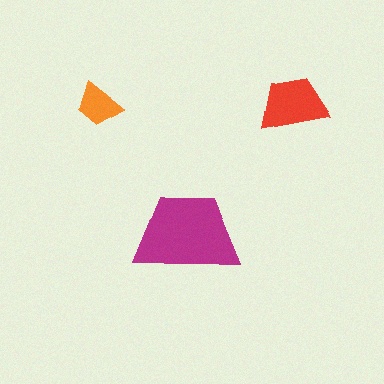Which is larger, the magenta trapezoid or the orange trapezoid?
The magenta one.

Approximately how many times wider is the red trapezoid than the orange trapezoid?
About 1.5 times wider.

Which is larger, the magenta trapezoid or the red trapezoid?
The magenta one.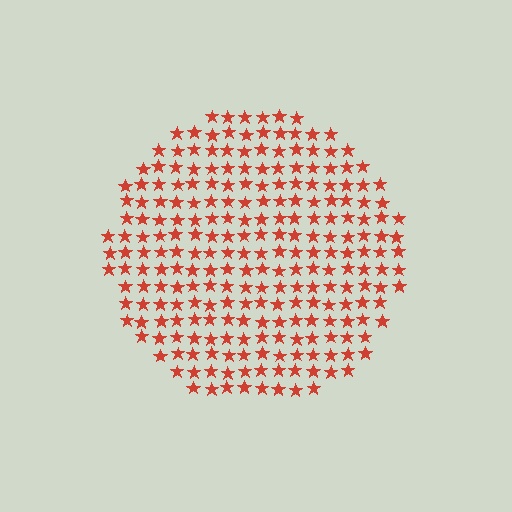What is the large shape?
The large shape is a circle.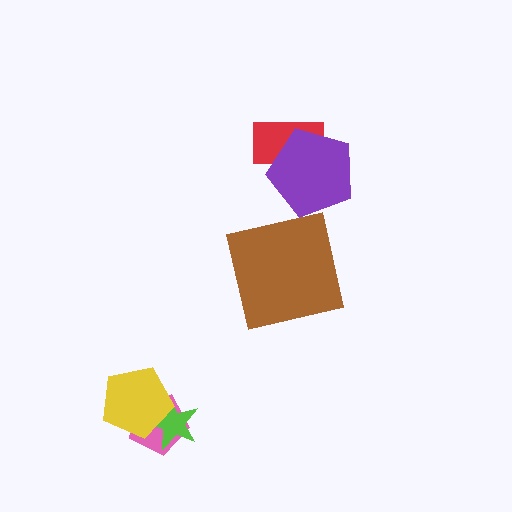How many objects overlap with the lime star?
2 objects overlap with the lime star.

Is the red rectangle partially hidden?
Yes, it is partially covered by another shape.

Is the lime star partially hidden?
Yes, it is partially covered by another shape.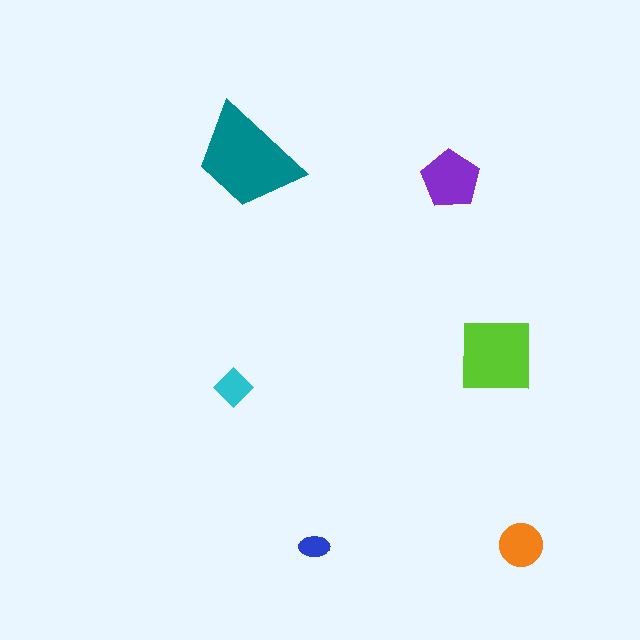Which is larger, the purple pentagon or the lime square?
The lime square.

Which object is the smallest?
The blue ellipse.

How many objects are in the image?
There are 6 objects in the image.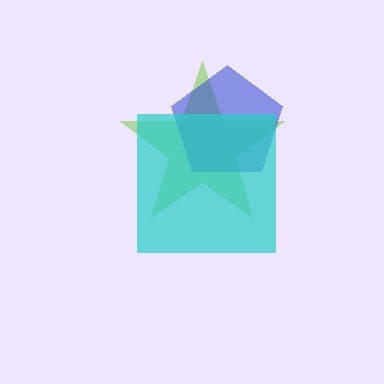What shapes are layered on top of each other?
The layered shapes are: a lime star, a blue pentagon, a cyan square.